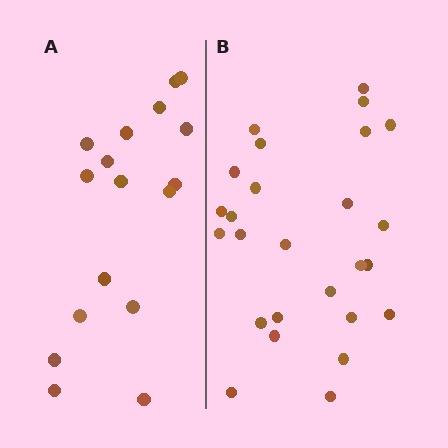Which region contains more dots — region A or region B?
Region B (the right region) has more dots.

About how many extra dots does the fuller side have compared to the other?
Region B has roughly 8 or so more dots than region A.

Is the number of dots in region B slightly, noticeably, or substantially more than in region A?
Region B has substantially more. The ratio is roughly 1.5 to 1.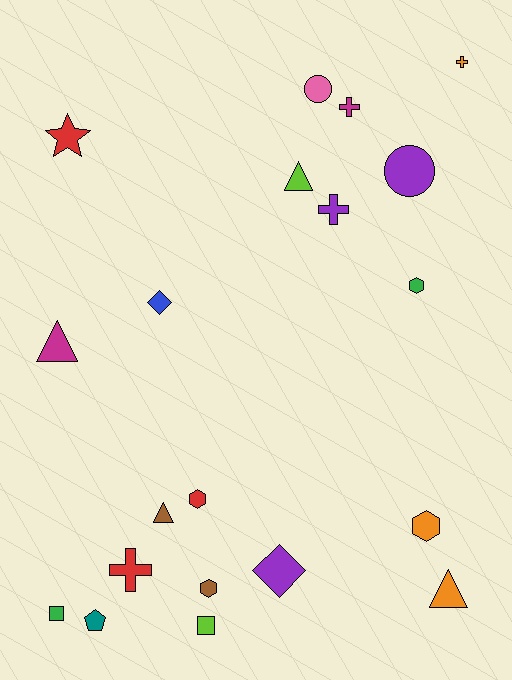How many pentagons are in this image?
There is 1 pentagon.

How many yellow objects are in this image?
There are no yellow objects.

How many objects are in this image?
There are 20 objects.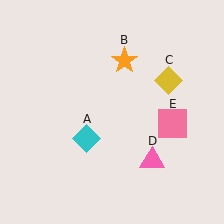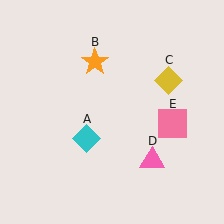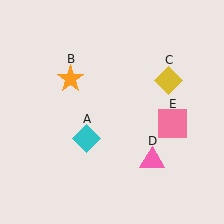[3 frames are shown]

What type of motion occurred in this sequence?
The orange star (object B) rotated counterclockwise around the center of the scene.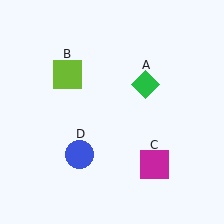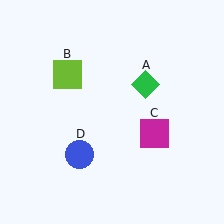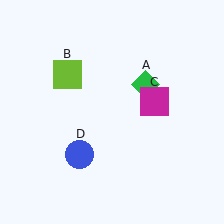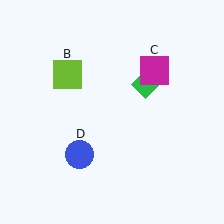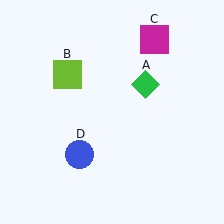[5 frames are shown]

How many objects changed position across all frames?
1 object changed position: magenta square (object C).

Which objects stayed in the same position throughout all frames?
Green diamond (object A) and lime square (object B) and blue circle (object D) remained stationary.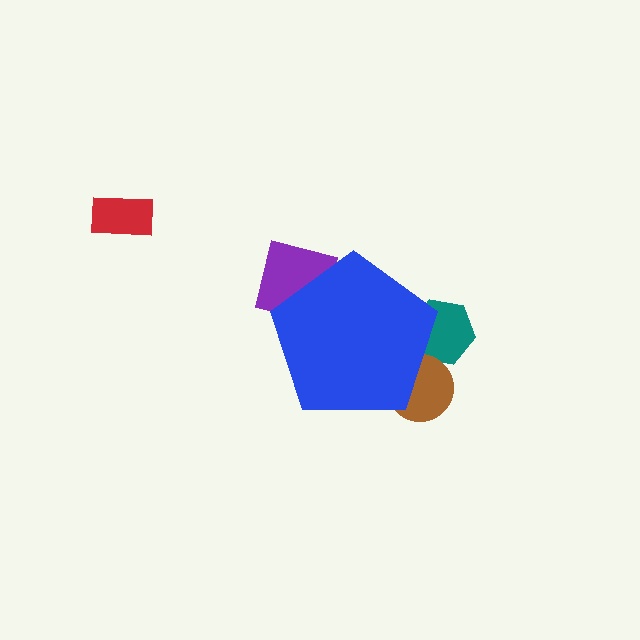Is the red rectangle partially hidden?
No, the red rectangle is fully visible.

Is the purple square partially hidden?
Yes, the purple square is partially hidden behind the blue pentagon.